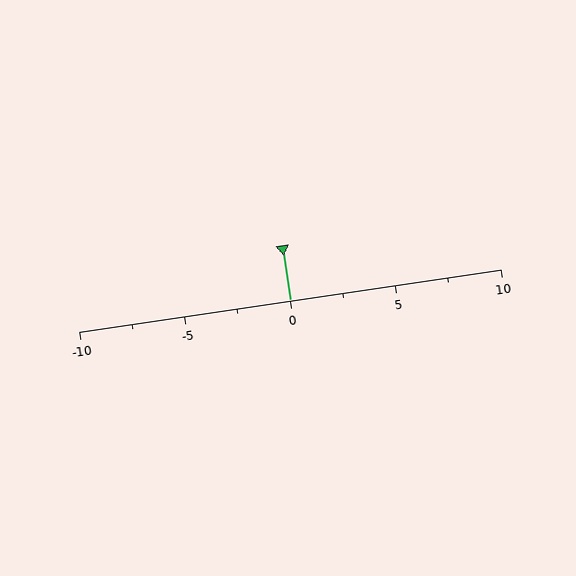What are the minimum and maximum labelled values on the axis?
The axis runs from -10 to 10.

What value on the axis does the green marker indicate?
The marker indicates approximately 0.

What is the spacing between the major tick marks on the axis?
The major ticks are spaced 5 apart.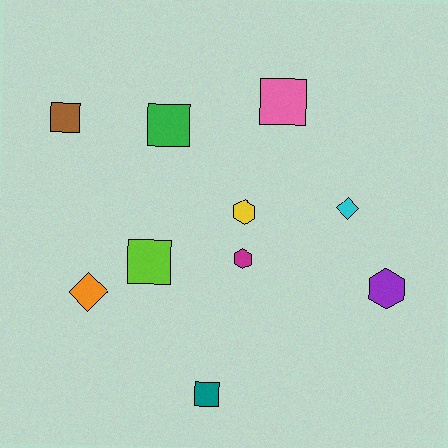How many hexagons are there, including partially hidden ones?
There are 3 hexagons.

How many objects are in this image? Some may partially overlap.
There are 10 objects.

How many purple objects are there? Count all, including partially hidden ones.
There is 1 purple object.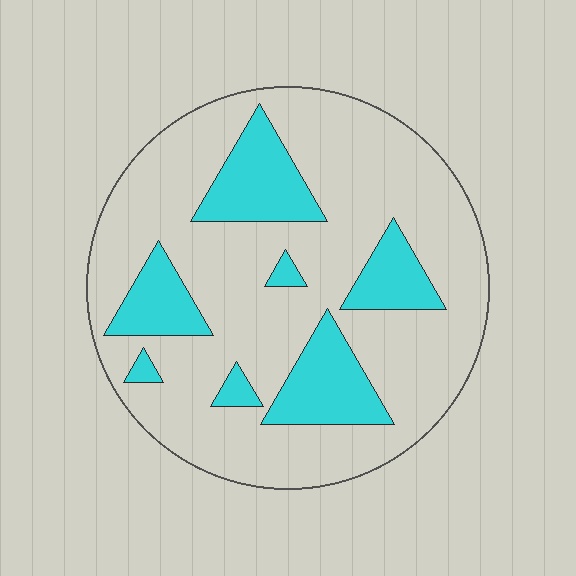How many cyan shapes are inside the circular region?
7.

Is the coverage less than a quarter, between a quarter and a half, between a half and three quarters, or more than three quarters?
Less than a quarter.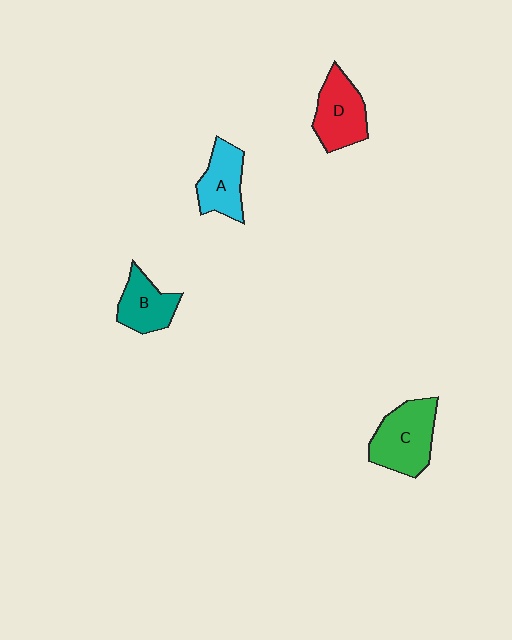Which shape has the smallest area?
Shape B (teal).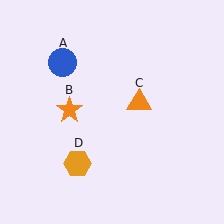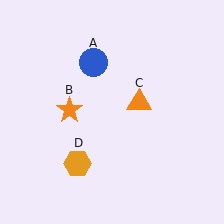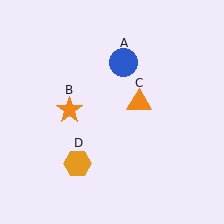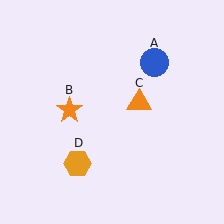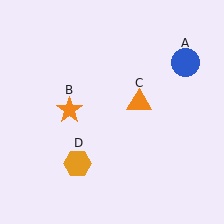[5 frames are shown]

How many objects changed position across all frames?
1 object changed position: blue circle (object A).